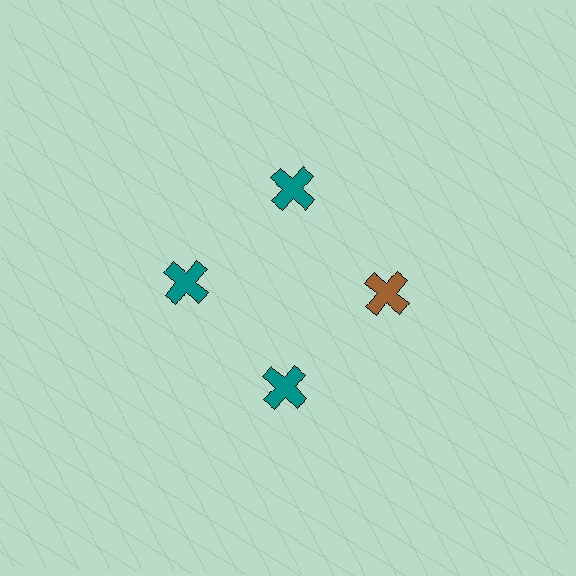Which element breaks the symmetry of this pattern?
The brown cross at roughly the 3 o'clock position breaks the symmetry. All other shapes are teal crosses.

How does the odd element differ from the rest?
It has a different color: brown instead of teal.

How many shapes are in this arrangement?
There are 4 shapes arranged in a ring pattern.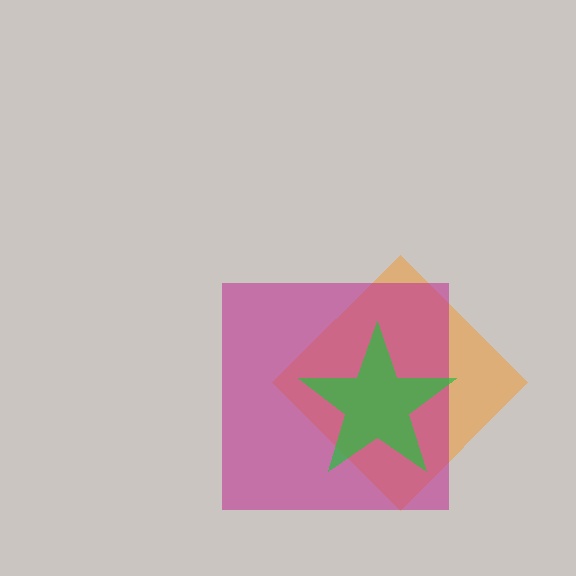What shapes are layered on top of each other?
The layered shapes are: an orange diamond, a magenta square, a green star.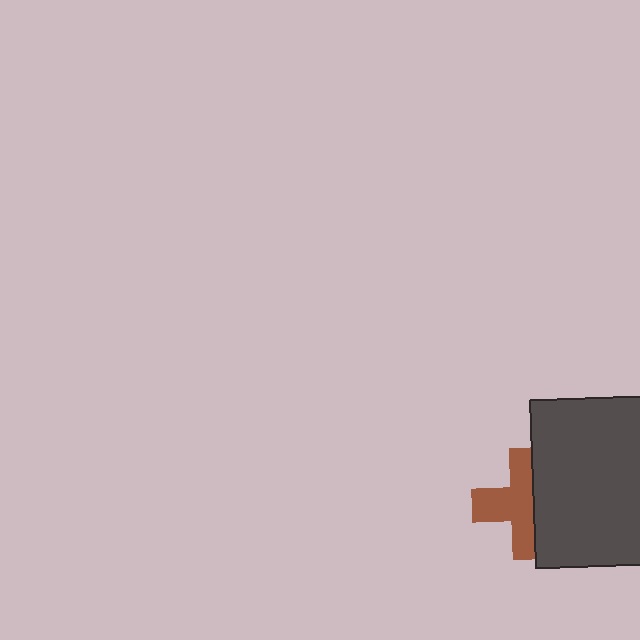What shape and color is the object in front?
The object in front is a dark gray rectangle.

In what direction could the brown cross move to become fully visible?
The brown cross could move left. That would shift it out from behind the dark gray rectangle entirely.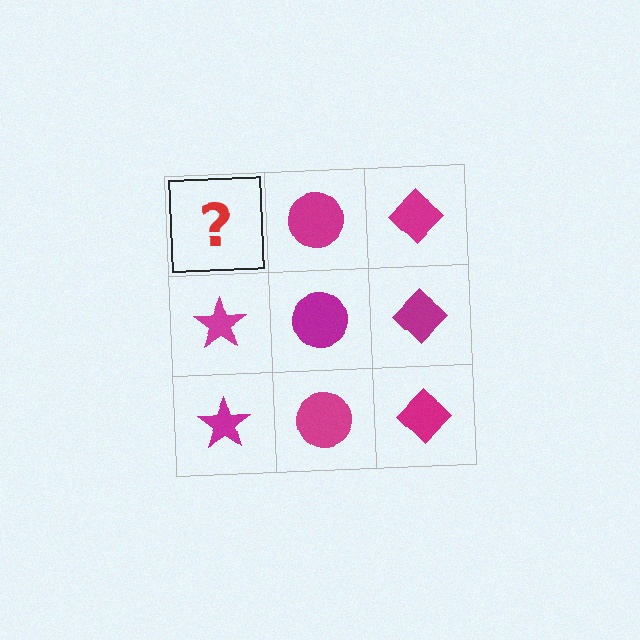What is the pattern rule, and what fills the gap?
The rule is that each column has a consistent shape. The gap should be filled with a magenta star.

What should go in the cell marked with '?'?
The missing cell should contain a magenta star.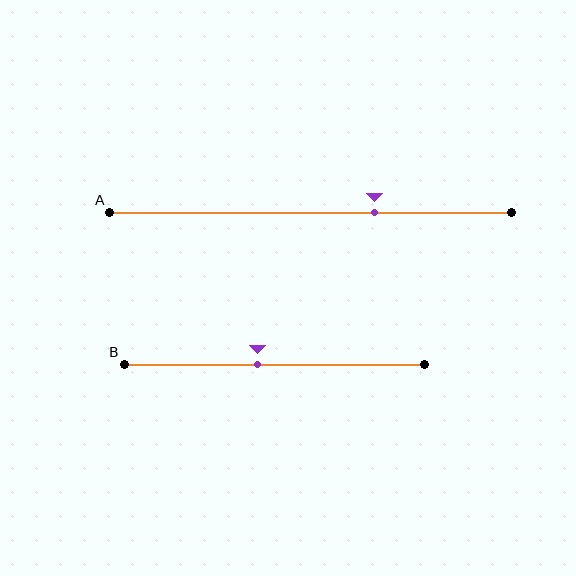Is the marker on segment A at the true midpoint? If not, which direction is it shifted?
No, the marker on segment A is shifted to the right by about 16% of the segment length.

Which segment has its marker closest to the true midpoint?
Segment B has its marker closest to the true midpoint.